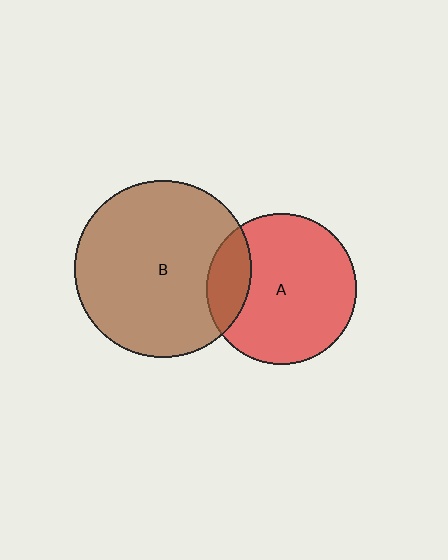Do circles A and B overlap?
Yes.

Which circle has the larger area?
Circle B (brown).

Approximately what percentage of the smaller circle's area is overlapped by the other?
Approximately 20%.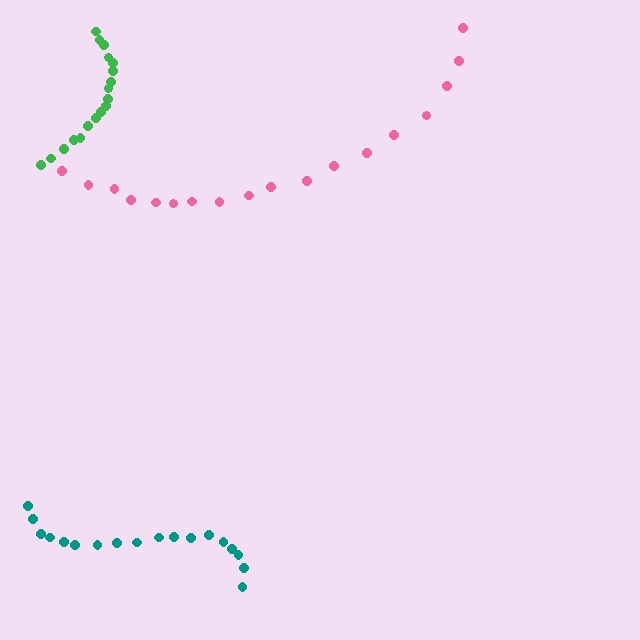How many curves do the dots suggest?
There are 3 distinct paths.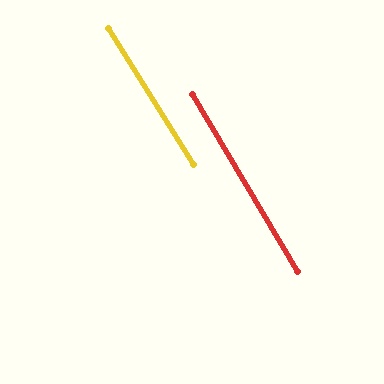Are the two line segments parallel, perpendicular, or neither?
Parallel — their directions differ by only 1.2°.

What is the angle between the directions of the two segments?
Approximately 1 degree.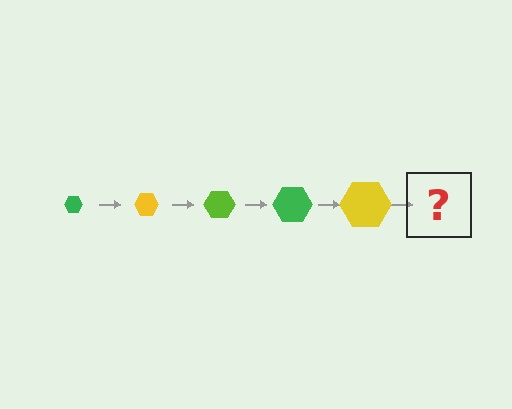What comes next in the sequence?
The next element should be a lime hexagon, larger than the previous one.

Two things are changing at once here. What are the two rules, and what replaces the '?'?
The two rules are that the hexagon grows larger each step and the color cycles through green, yellow, and lime. The '?' should be a lime hexagon, larger than the previous one.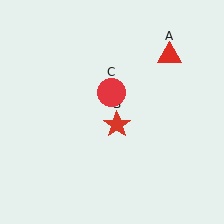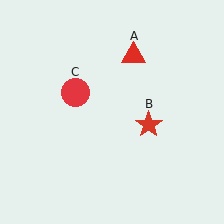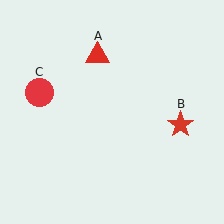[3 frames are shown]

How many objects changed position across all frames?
3 objects changed position: red triangle (object A), red star (object B), red circle (object C).